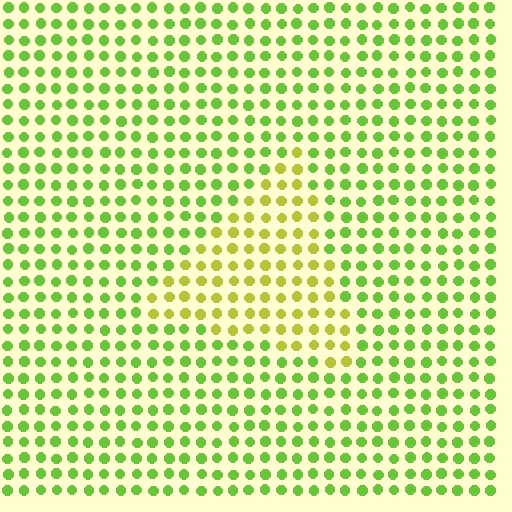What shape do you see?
I see a triangle.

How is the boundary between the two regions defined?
The boundary is defined purely by a slight shift in hue (about 33 degrees). Spacing, size, and orientation are identical on both sides.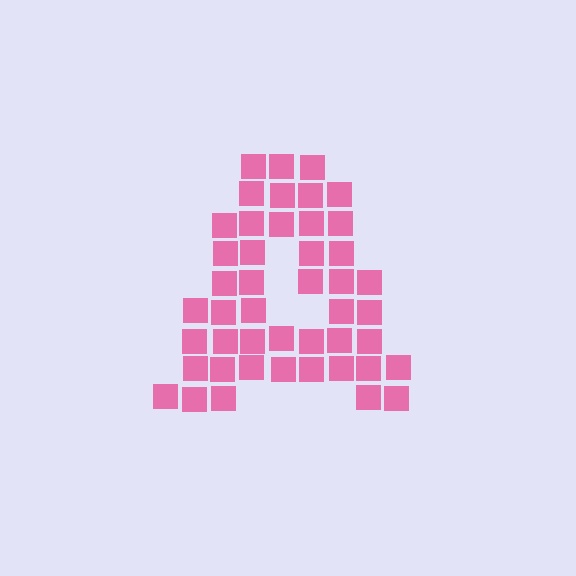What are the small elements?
The small elements are squares.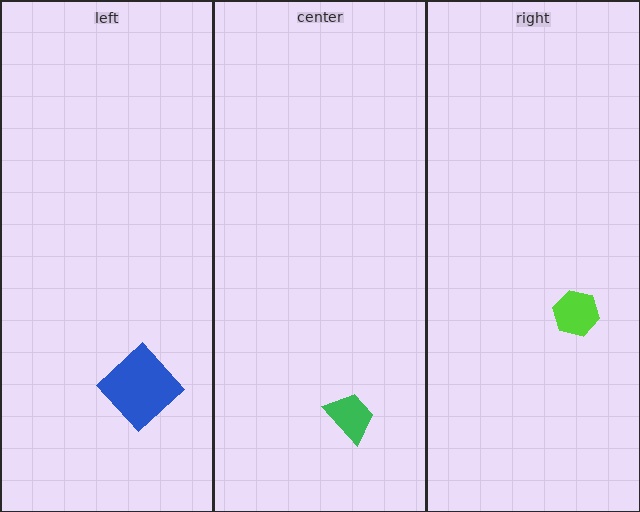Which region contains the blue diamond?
The left region.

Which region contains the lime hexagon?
The right region.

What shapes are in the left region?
The blue diamond.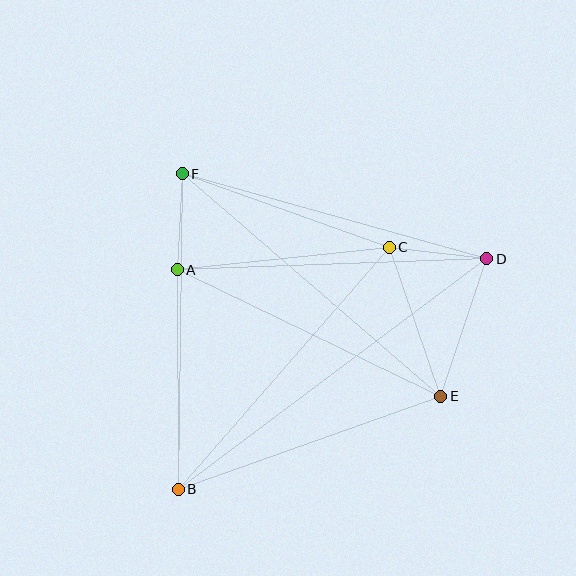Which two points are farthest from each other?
Points B and D are farthest from each other.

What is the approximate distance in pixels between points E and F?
The distance between E and F is approximately 341 pixels.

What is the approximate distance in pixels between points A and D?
The distance between A and D is approximately 310 pixels.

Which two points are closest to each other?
Points A and F are closest to each other.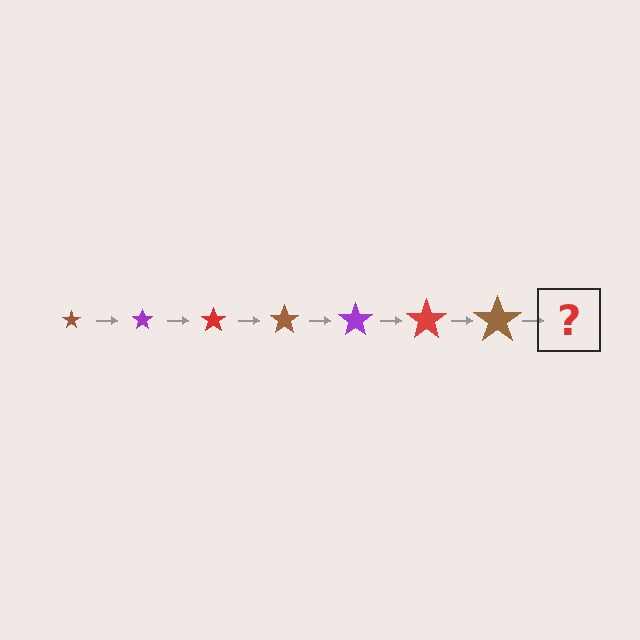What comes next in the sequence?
The next element should be a purple star, larger than the previous one.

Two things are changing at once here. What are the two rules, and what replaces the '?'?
The two rules are that the star grows larger each step and the color cycles through brown, purple, and red. The '?' should be a purple star, larger than the previous one.